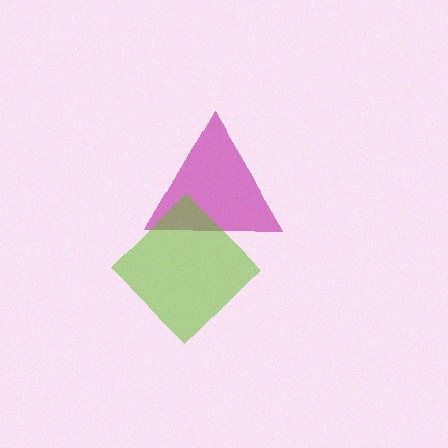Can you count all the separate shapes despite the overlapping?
Yes, there are 2 separate shapes.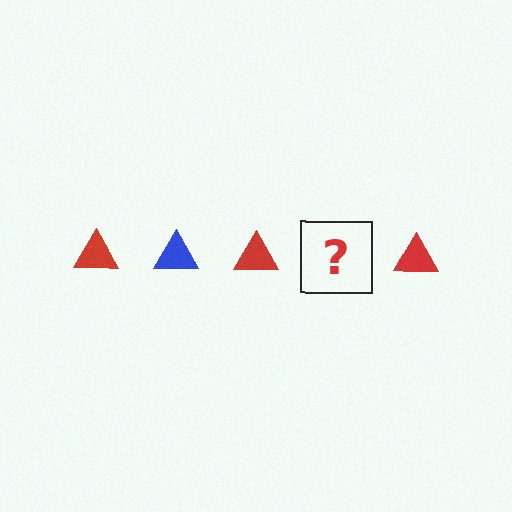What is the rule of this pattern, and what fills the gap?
The rule is that the pattern cycles through red, blue triangles. The gap should be filled with a blue triangle.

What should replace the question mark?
The question mark should be replaced with a blue triangle.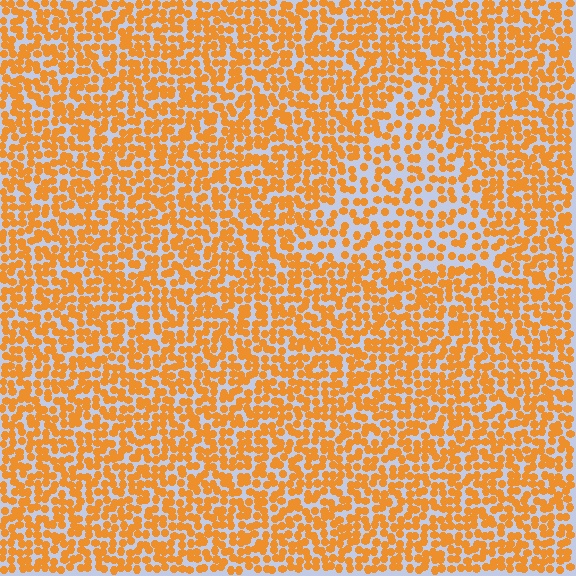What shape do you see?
I see a triangle.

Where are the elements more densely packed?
The elements are more densely packed outside the triangle boundary.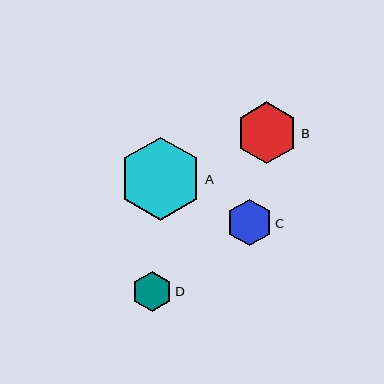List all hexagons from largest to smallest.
From largest to smallest: A, B, C, D.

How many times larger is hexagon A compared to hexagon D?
Hexagon A is approximately 2.1 times the size of hexagon D.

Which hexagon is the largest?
Hexagon A is the largest with a size of approximately 83 pixels.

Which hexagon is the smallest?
Hexagon D is the smallest with a size of approximately 40 pixels.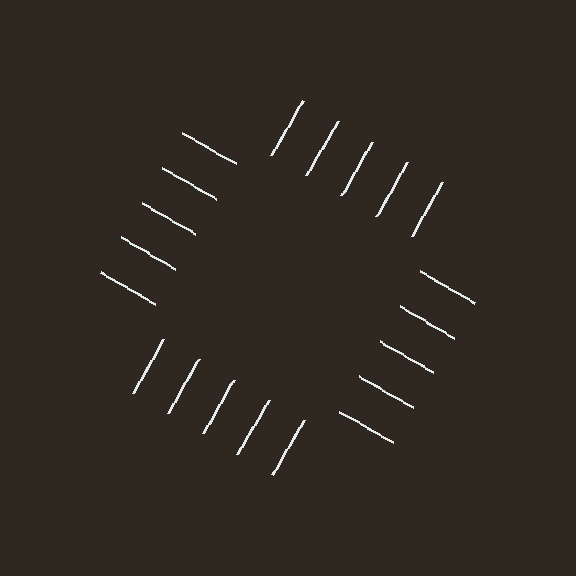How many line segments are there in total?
20 — 5 along each of the 4 edges.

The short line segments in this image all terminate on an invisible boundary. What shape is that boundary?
An illusory square — the line segments terminate on its edges but no continuous stroke is drawn.